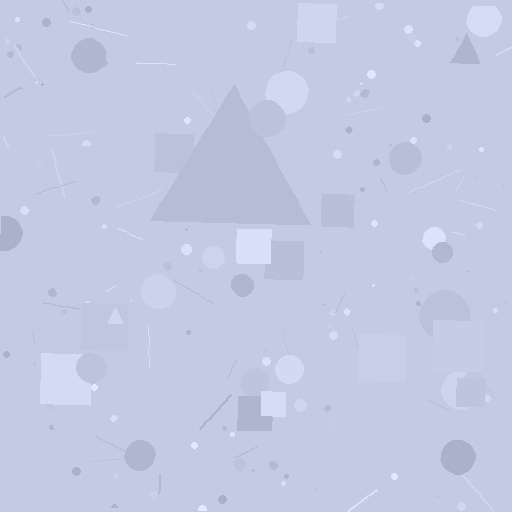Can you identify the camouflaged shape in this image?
The camouflaged shape is a triangle.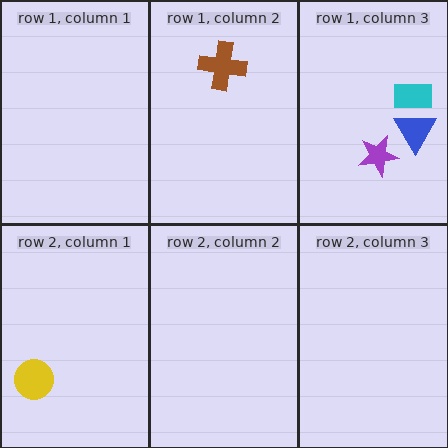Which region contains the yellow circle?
The row 2, column 1 region.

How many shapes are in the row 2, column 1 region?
1.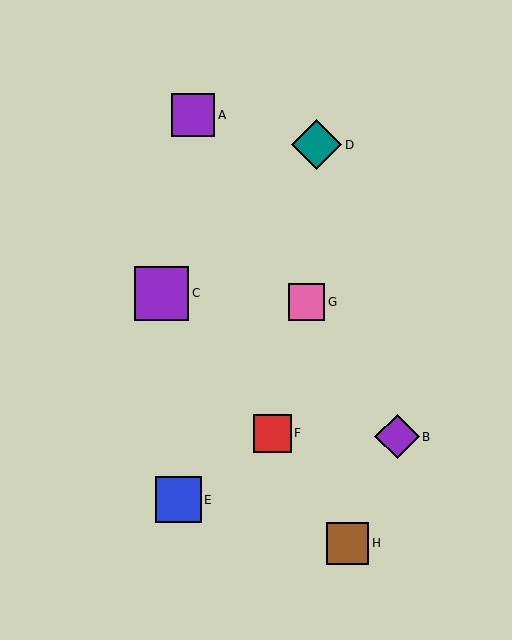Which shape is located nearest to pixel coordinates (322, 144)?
The teal diamond (labeled D) at (317, 145) is nearest to that location.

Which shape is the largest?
The purple square (labeled C) is the largest.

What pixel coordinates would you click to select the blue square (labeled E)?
Click at (178, 500) to select the blue square E.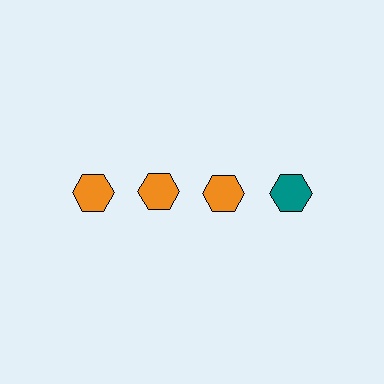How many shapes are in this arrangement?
There are 4 shapes arranged in a grid pattern.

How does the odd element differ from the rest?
It has a different color: teal instead of orange.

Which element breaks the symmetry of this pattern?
The teal hexagon in the top row, second from right column breaks the symmetry. All other shapes are orange hexagons.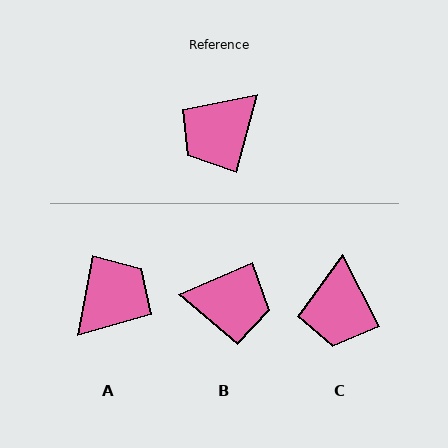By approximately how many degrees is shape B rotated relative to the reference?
Approximately 129 degrees counter-clockwise.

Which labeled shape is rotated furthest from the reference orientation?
A, about 175 degrees away.